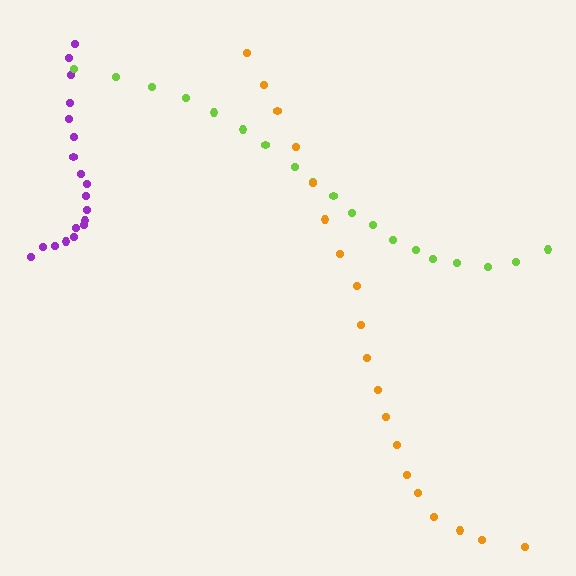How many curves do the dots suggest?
There are 3 distinct paths.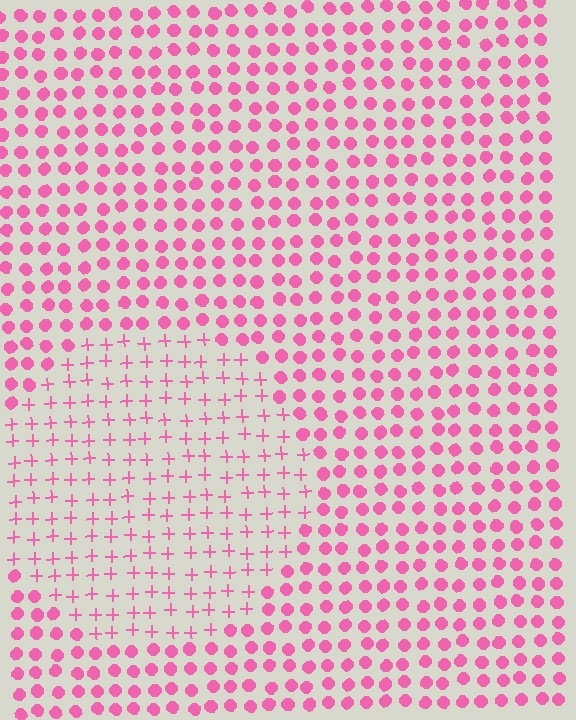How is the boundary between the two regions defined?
The boundary is defined by a change in element shape: plus signs inside vs. circles outside. All elements share the same color and spacing.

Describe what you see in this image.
The image is filled with small pink elements arranged in a uniform grid. A circle-shaped region contains plus signs, while the surrounding area contains circles. The boundary is defined purely by the change in element shape.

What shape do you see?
I see a circle.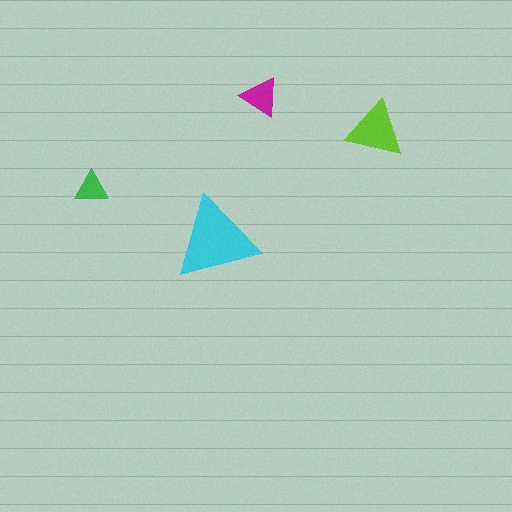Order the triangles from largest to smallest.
the cyan one, the lime one, the magenta one, the green one.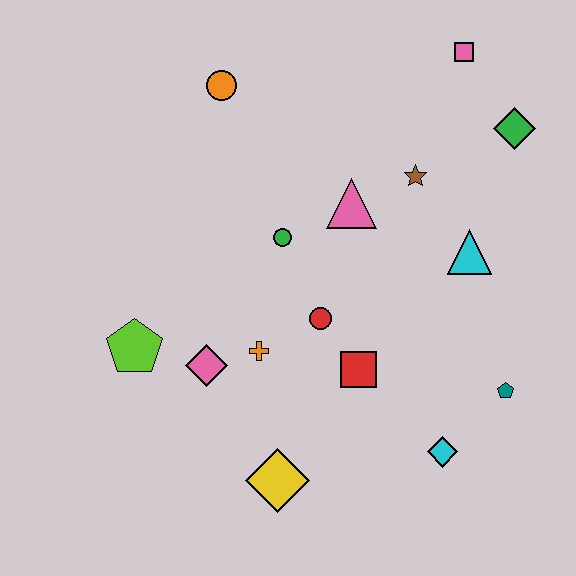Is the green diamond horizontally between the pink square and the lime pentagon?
No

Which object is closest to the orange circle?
The green circle is closest to the orange circle.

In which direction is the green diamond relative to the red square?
The green diamond is above the red square.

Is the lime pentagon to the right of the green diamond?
No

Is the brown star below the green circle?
No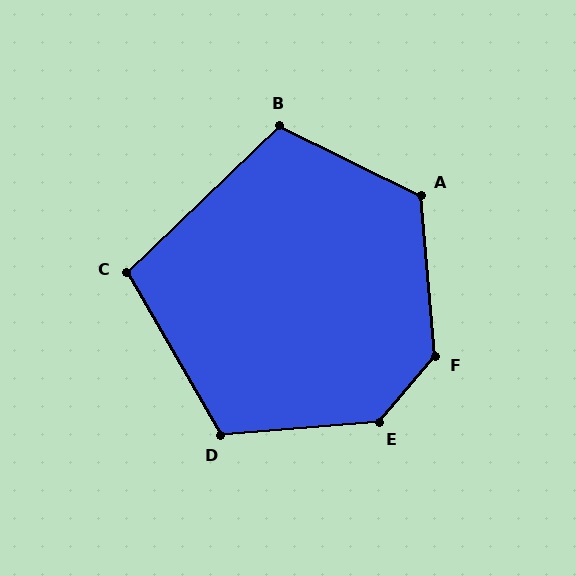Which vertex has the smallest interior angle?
C, at approximately 104 degrees.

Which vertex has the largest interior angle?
E, at approximately 135 degrees.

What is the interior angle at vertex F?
Approximately 135 degrees (obtuse).